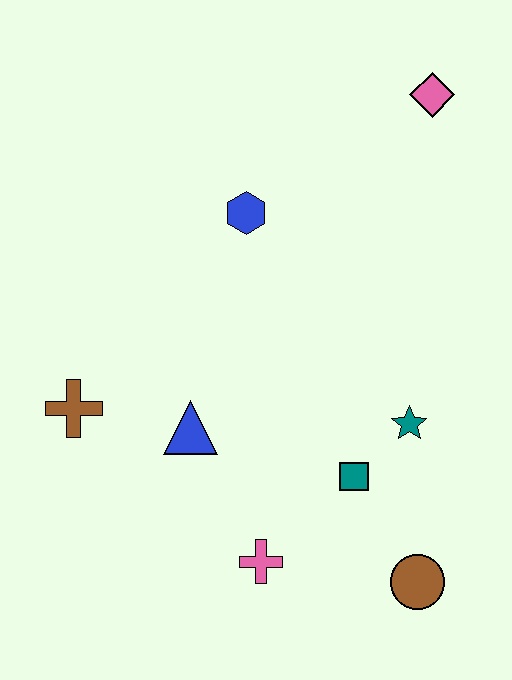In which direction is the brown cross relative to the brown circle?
The brown cross is to the left of the brown circle.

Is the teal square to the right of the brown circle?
No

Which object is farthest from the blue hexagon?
The brown circle is farthest from the blue hexagon.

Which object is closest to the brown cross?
The blue triangle is closest to the brown cross.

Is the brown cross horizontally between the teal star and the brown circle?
No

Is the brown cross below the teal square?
No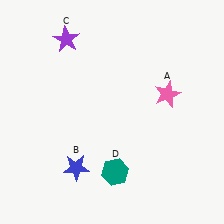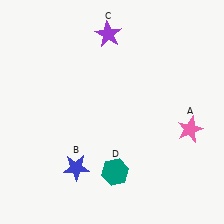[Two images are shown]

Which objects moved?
The objects that moved are: the pink star (A), the purple star (C).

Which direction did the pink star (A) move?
The pink star (A) moved down.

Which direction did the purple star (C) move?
The purple star (C) moved right.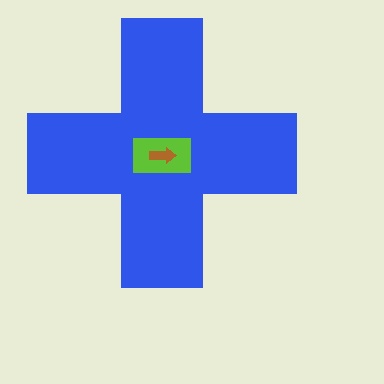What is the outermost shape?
The blue cross.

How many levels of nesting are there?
3.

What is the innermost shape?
The brown arrow.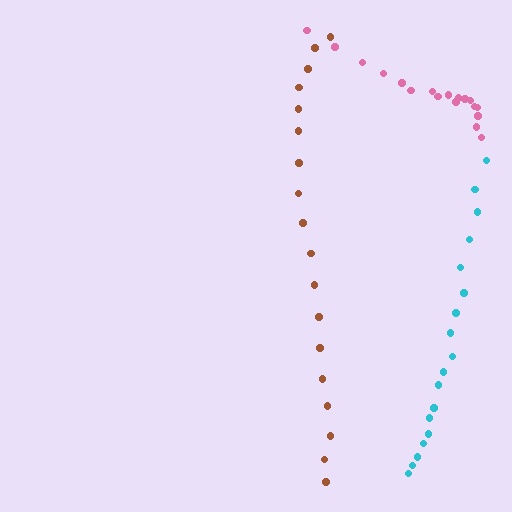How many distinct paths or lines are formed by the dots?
There are 3 distinct paths.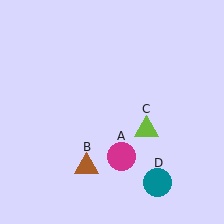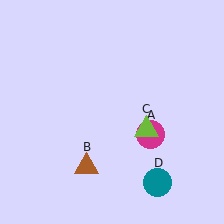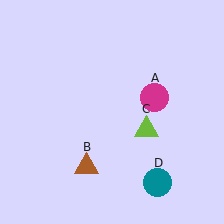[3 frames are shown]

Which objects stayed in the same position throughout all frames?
Brown triangle (object B) and lime triangle (object C) and teal circle (object D) remained stationary.